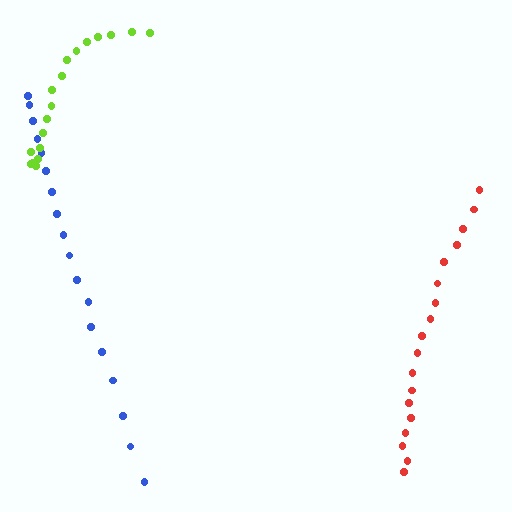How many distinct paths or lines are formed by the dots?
There are 3 distinct paths.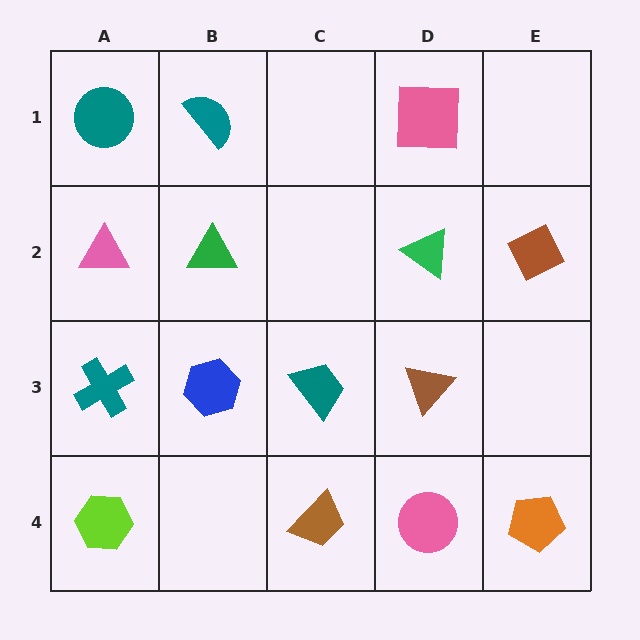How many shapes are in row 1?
3 shapes.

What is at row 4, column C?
A brown trapezoid.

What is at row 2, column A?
A pink triangle.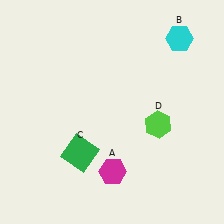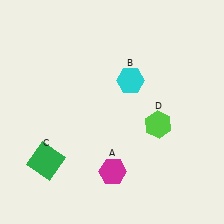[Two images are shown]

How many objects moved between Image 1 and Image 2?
2 objects moved between the two images.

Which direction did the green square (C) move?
The green square (C) moved left.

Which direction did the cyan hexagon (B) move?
The cyan hexagon (B) moved left.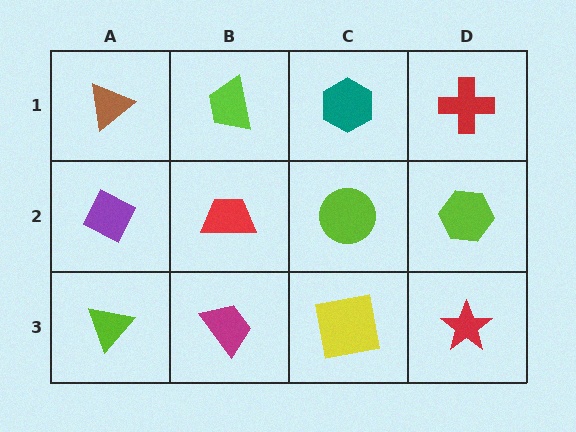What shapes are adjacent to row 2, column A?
A brown triangle (row 1, column A), a lime triangle (row 3, column A), a red trapezoid (row 2, column B).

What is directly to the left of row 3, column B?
A lime triangle.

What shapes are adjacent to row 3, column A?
A purple diamond (row 2, column A), a magenta trapezoid (row 3, column B).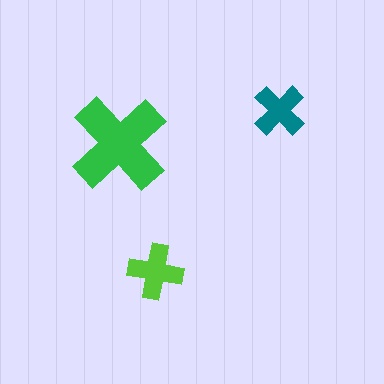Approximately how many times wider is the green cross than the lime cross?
About 2 times wider.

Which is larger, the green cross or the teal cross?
The green one.